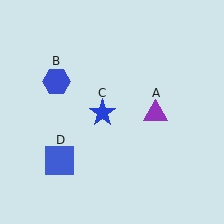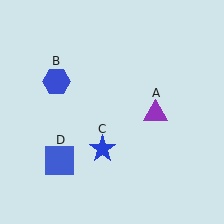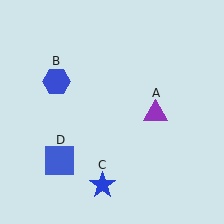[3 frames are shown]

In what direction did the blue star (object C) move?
The blue star (object C) moved down.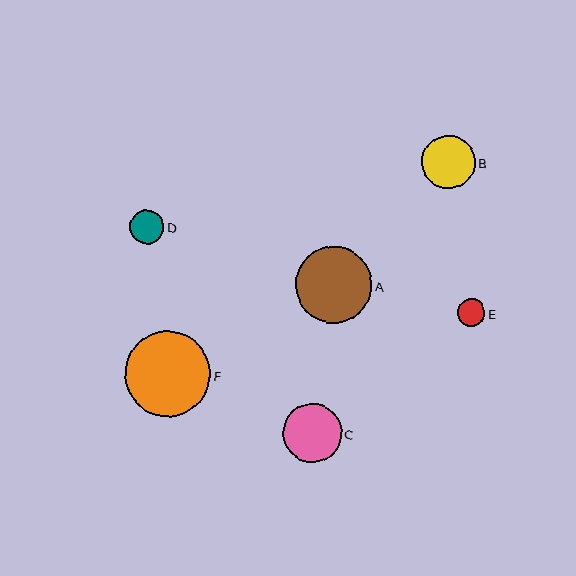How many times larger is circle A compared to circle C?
Circle A is approximately 1.3 times the size of circle C.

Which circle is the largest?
Circle F is the largest with a size of approximately 86 pixels.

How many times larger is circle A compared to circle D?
Circle A is approximately 2.2 times the size of circle D.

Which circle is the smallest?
Circle E is the smallest with a size of approximately 27 pixels.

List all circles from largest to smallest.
From largest to smallest: F, A, C, B, D, E.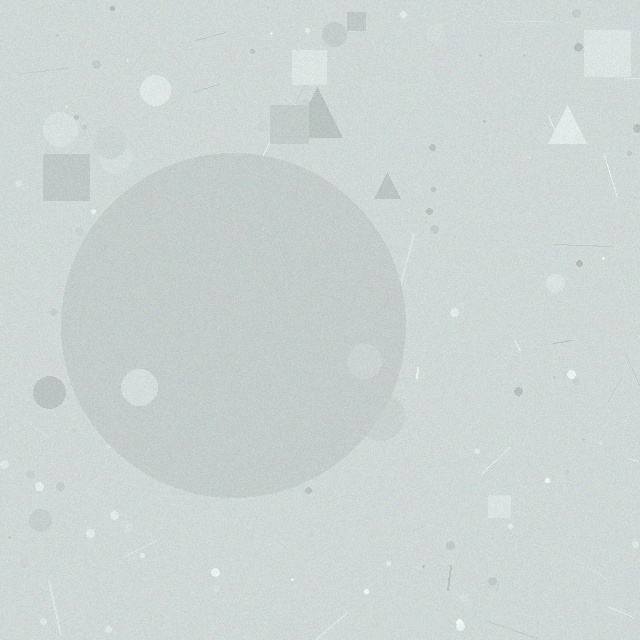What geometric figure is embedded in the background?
A circle is embedded in the background.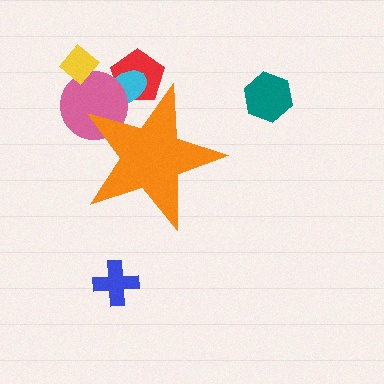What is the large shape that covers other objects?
An orange star.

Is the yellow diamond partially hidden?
No, the yellow diamond is fully visible.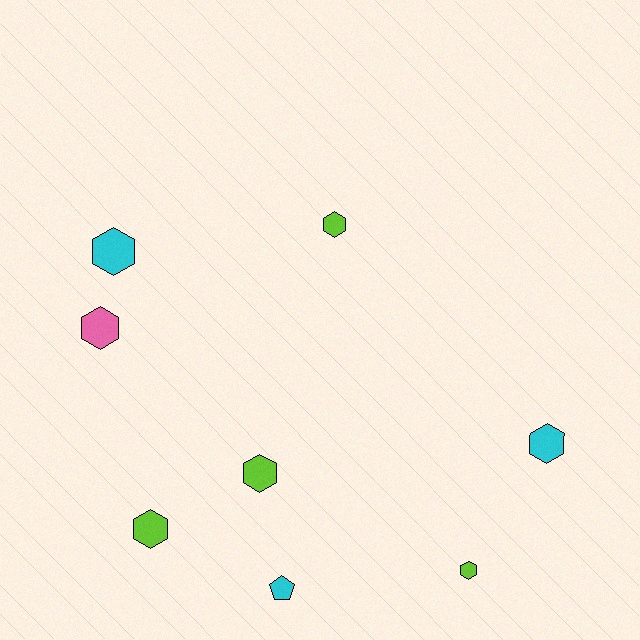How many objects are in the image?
There are 8 objects.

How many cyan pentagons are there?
There is 1 cyan pentagon.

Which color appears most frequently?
Lime, with 4 objects.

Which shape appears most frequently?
Hexagon, with 7 objects.